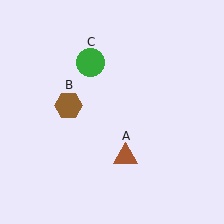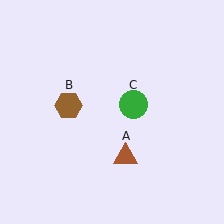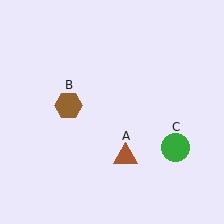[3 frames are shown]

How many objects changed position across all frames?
1 object changed position: green circle (object C).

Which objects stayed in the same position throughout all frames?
Brown triangle (object A) and brown hexagon (object B) remained stationary.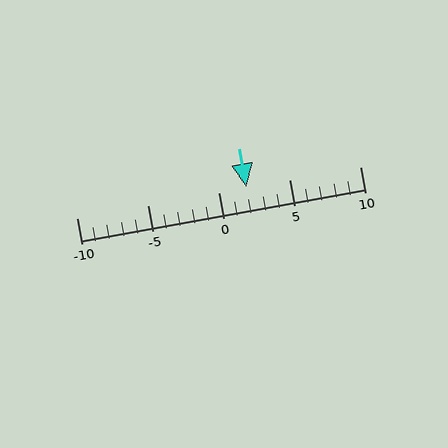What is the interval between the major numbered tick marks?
The major tick marks are spaced 5 units apart.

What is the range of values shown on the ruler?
The ruler shows values from -10 to 10.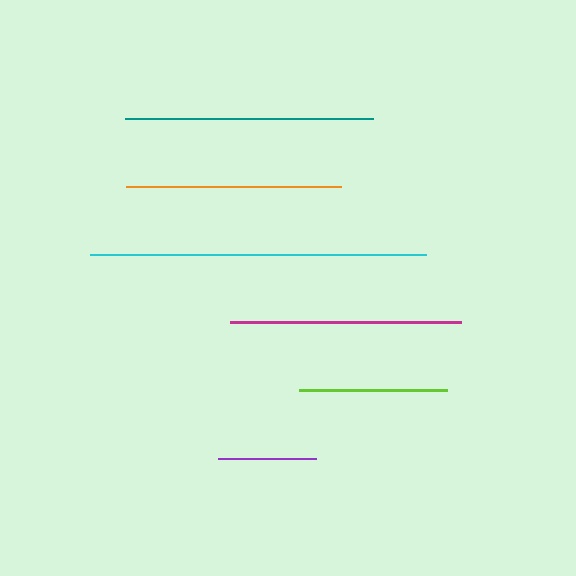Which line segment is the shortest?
The purple line is the shortest at approximately 98 pixels.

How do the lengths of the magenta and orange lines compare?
The magenta and orange lines are approximately the same length.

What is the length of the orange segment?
The orange segment is approximately 215 pixels long.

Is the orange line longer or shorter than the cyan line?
The cyan line is longer than the orange line.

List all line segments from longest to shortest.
From longest to shortest: cyan, teal, magenta, orange, lime, purple.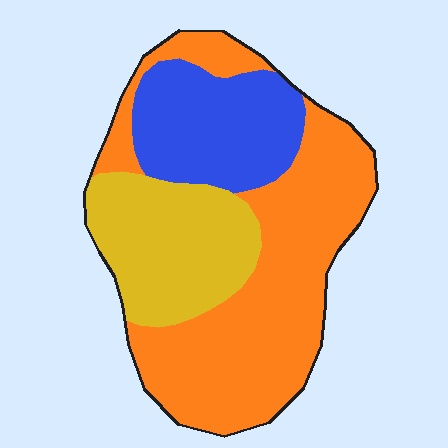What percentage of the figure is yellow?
Yellow takes up between a sixth and a third of the figure.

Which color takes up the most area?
Orange, at roughly 50%.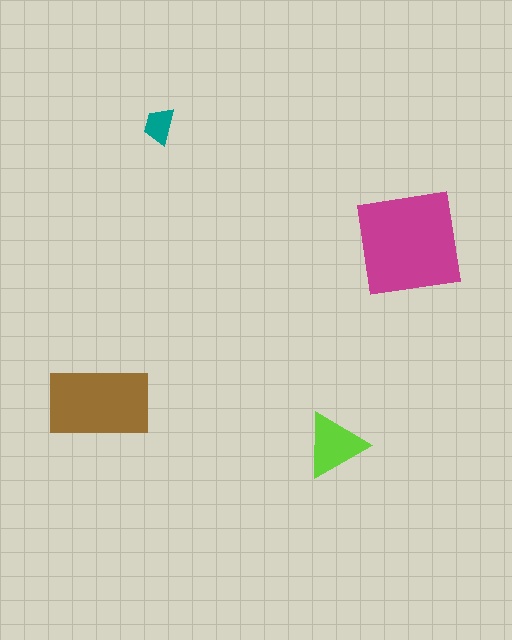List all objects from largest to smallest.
The magenta square, the brown rectangle, the lime triangle, the teal trapezoid.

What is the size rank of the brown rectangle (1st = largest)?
2nd.